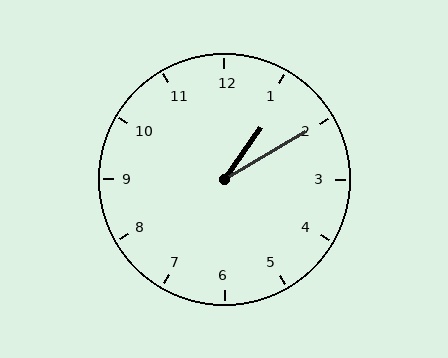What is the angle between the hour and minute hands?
Approximately 25 degrees.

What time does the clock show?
1:10.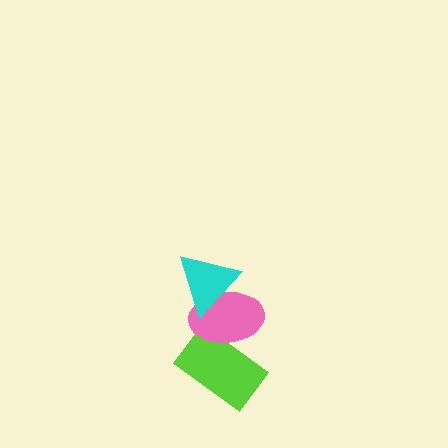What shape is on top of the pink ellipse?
The cyan triangle is on top of the pink ellipse.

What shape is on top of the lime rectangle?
The pink ellipse is on top of the lime rectangle.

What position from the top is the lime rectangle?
The lime rectangle is 3rd from the top.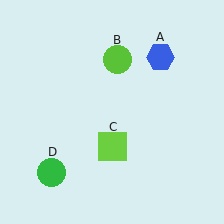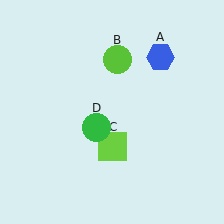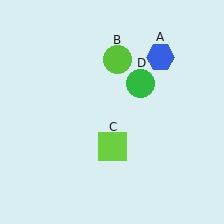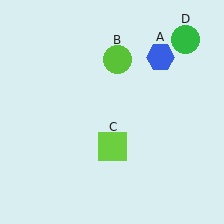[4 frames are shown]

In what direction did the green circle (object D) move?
The green circle (object D) moved up and to the right.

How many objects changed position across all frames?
1 object changed position: green circle (object D).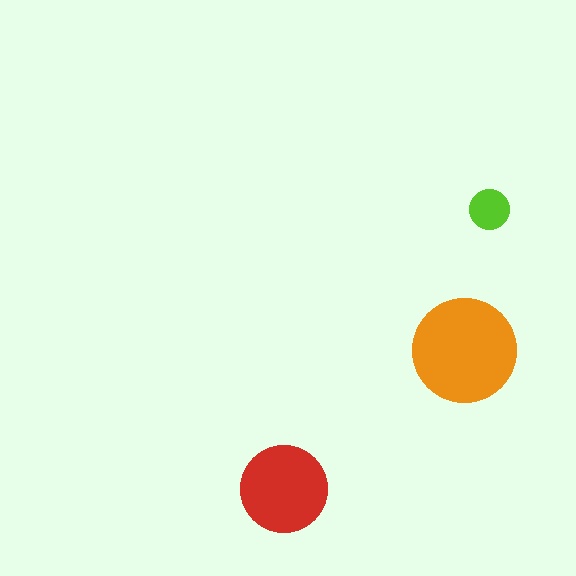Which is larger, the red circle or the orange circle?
The orange one.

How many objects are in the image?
There are 3 objects in the image.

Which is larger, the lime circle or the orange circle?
The orange one.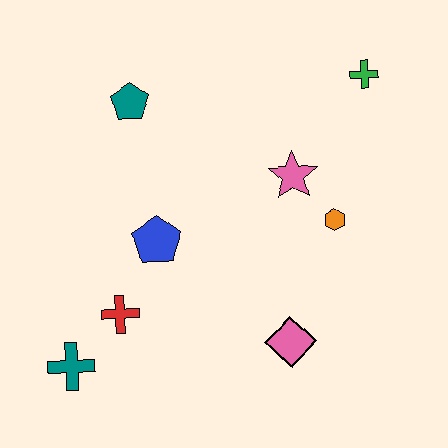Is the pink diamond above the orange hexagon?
No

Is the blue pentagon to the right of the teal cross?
Yes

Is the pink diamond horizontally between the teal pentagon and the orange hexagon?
Yes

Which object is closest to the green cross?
The pink star is closest to the green cross.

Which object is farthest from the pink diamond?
The teal pentagon is farthest from the pink diamond.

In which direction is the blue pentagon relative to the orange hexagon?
The blue pentagon is to the left of the orange hexagon.